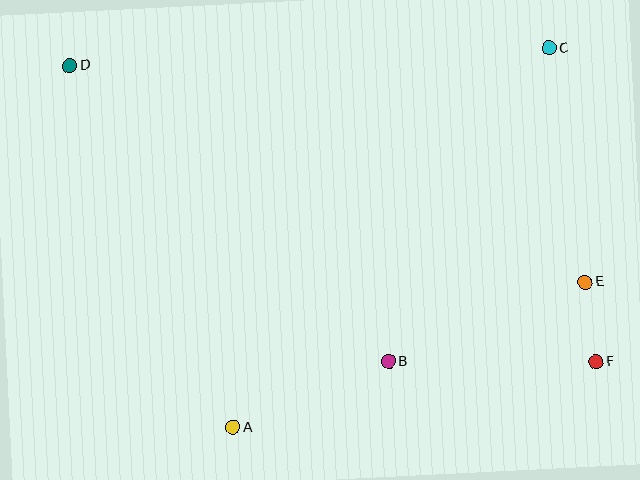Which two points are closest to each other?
Points E and F are closest to each other.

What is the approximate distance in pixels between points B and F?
The distance between B and F is approximately 208 pixels.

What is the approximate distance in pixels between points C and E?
The distance between C and E is approximately 237 pixels.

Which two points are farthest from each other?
Points D and F are farthest from each other.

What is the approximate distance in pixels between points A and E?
The distance between A and E is approximately 381 pixels.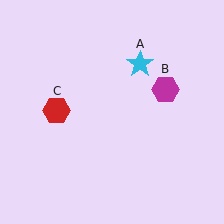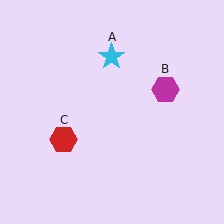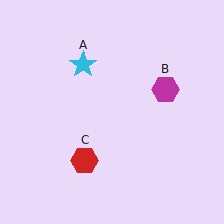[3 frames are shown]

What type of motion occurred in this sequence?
The cyan star (object A), red hexagon (object C) rotated counterclockwise around the center of the scene.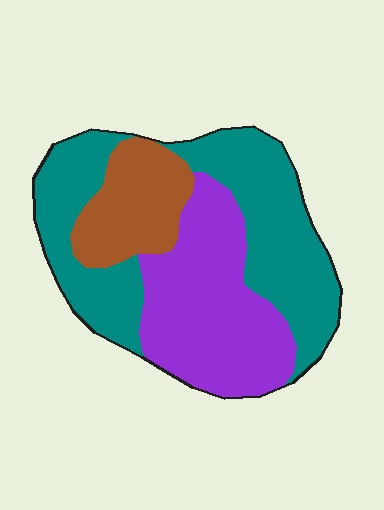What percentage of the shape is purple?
Purple takes up about one third (1/3) of the shape.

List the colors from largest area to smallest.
From largest to smallest: teal, purple, brown.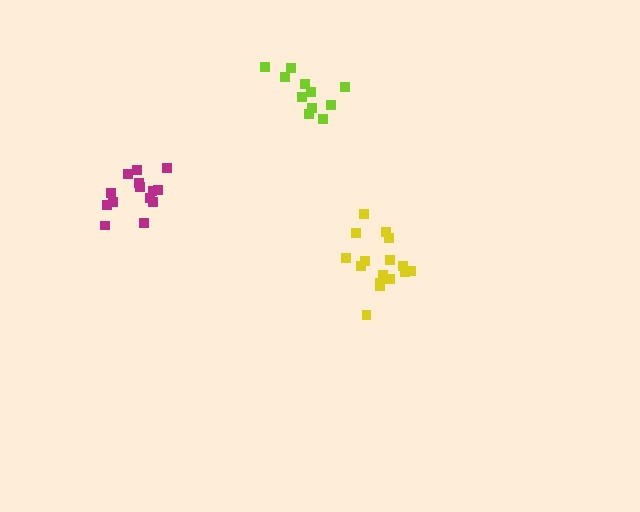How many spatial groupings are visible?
There are 3 spatial groupings.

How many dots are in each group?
Group 1: 16 dots, Group 2: 14 dots, Group 3: 11 dots (41 total).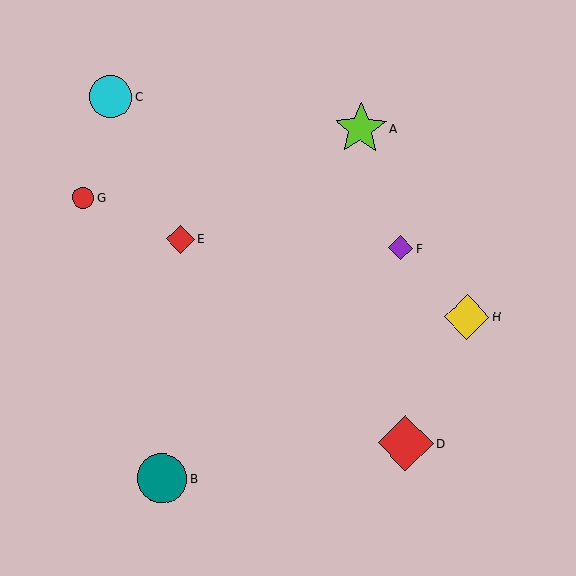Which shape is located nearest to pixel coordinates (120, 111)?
The cyan circle (labeled C) at (111, 97) is nearest to that location.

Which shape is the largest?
The red diamond (labeled D) is the largest.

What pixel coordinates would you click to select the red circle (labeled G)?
Click at (83, 198) to select the red circle G.